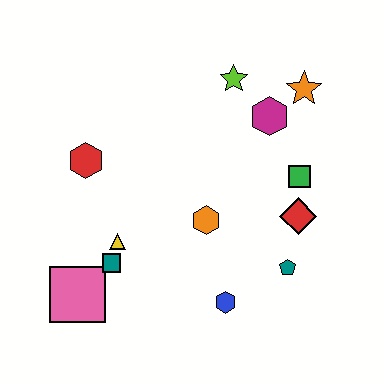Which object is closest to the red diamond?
The green square is closest to the red diamond.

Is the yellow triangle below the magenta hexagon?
Yes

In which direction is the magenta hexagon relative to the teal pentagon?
The magenta hexagon is above the teal pentagon.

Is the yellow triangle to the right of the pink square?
Yes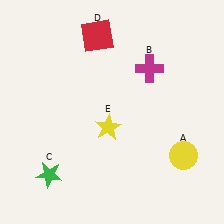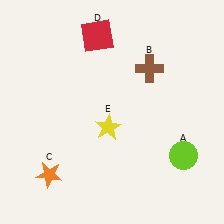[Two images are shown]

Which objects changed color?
A changed from yellow to lime. B changed from magenta to brown. C changed from green to orange.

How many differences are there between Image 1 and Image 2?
There are 3 differences between the two images.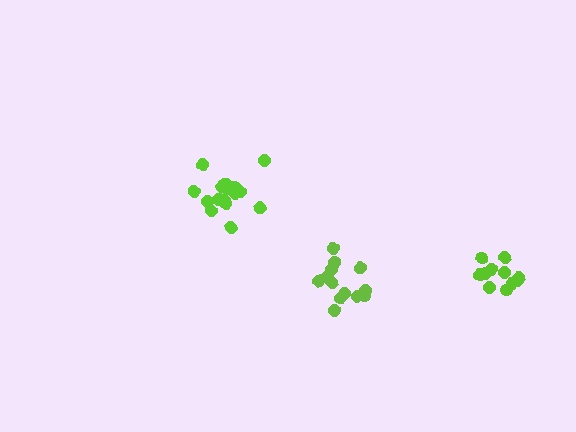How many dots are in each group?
Group 1: 13 dots, Group 2: 17 dots, Group 3: 11 dots (41 total).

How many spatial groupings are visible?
There are 3 spatial groupings.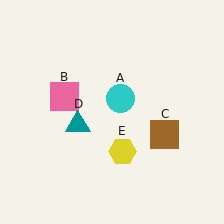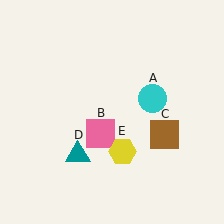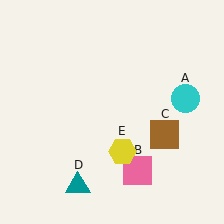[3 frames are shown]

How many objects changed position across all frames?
3 objects changed position: cyan circle (object A), pink square (object B), teal triangle (object D).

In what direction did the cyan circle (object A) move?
The cyan circle (object A) moved right.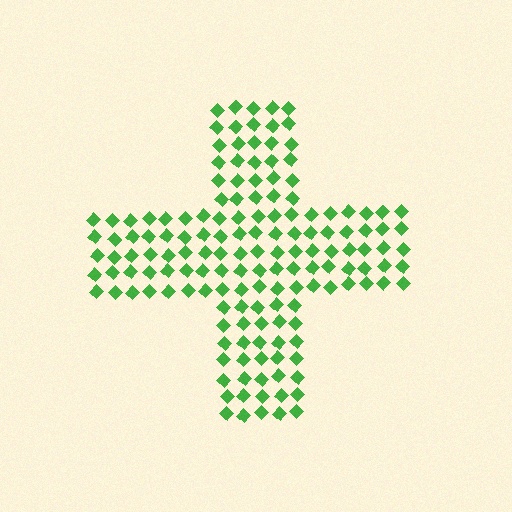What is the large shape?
The large shape is a cross.